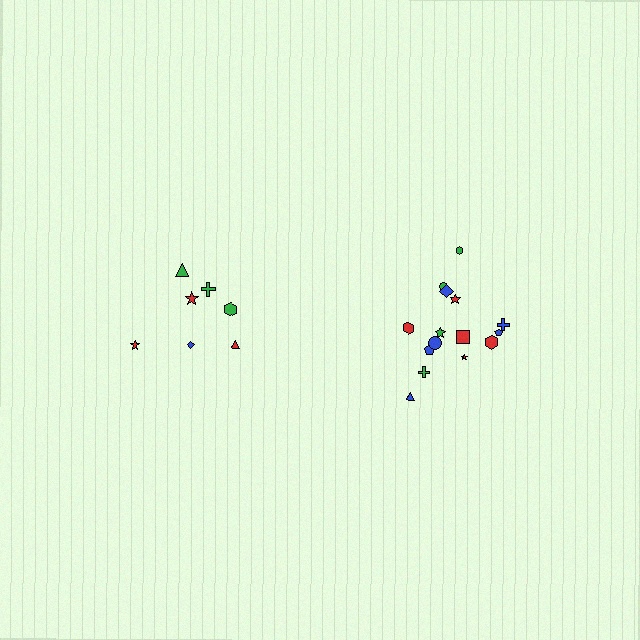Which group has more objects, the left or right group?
The right group.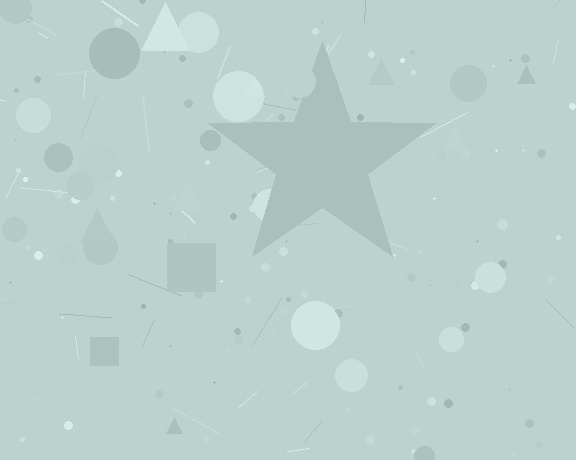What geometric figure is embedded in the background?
A star is embedded in the background.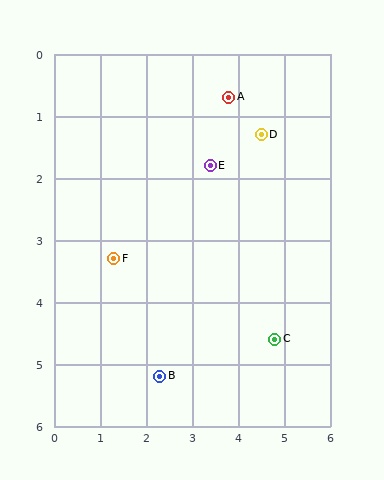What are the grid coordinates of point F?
Point F is at approximately (1.3, 3.3).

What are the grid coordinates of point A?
Point A is at approximately (3.8, 0.7).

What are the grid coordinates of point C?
Point C is at approximately (4.8, 4.6).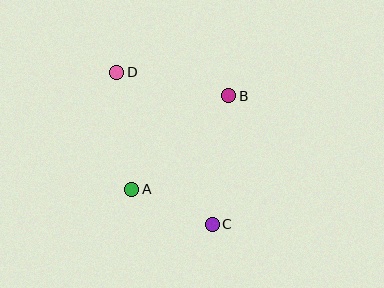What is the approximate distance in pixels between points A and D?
The distance between A and D is approximately 118 pixels.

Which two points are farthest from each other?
Points C and D are farthest from each other.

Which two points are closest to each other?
Points A and C are closest to each other.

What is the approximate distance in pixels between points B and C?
The distance between B and C is approximately 130 pixels.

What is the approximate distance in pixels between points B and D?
The distance between B and D is approximately 115 pixels.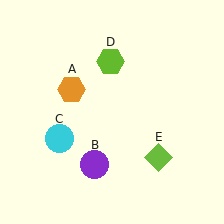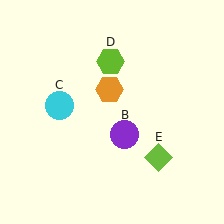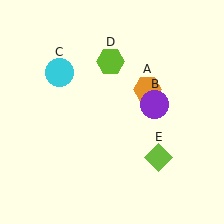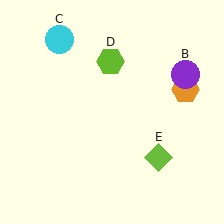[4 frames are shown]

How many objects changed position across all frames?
3 objects changed position: orange hexagon (object A), purple circle (object B), cyan circle (object C).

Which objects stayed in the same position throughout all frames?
Lime hexagon (object D) and lime diamond (object E) remained stationary.